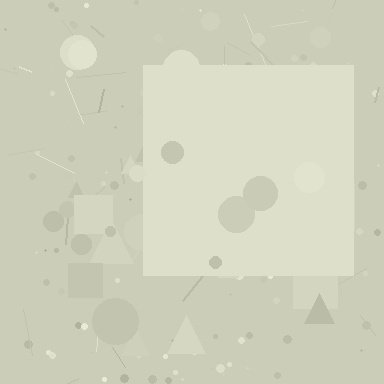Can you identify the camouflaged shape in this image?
The camouflaged shape is a square.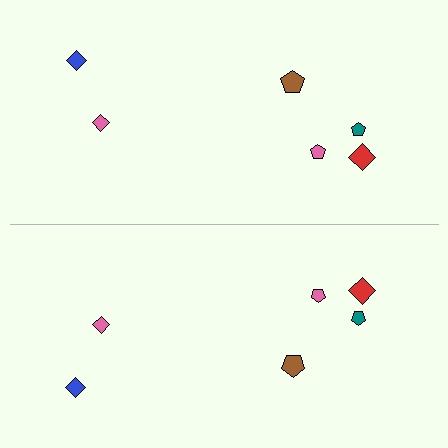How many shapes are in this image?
There are 12 shapes in this image.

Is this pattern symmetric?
Yes, this pattern has bilateral (reflection) symmetry.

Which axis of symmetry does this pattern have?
The pattern has a horizontal axis of symmetry running through the center of the image.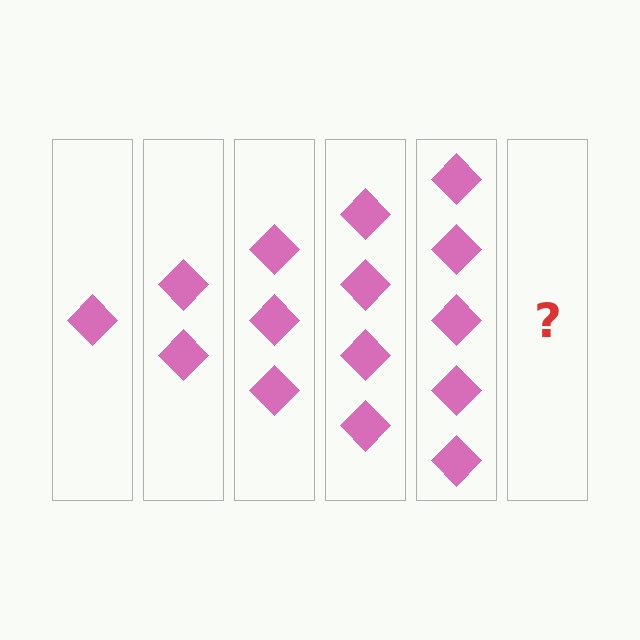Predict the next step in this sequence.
The next step is 6 diamonds.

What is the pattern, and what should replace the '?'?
The pattern is that each step adds one more diamond. The '?' should be 6 diamonds.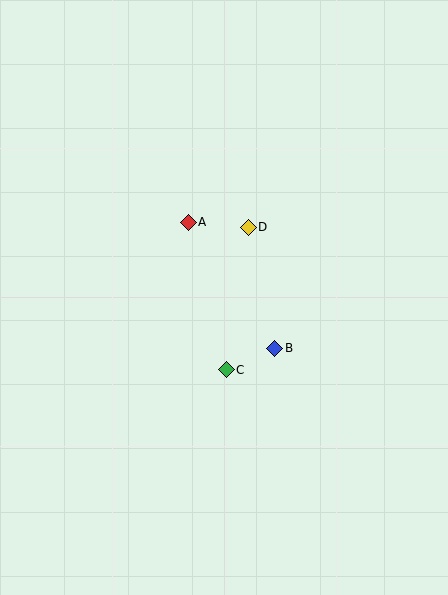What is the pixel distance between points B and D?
The distance between B and D is 124 pixels.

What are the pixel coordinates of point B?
Point B is at (275, 348).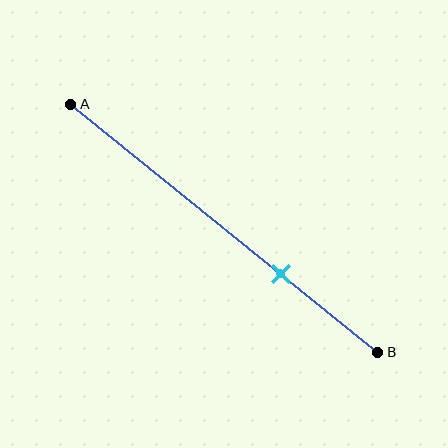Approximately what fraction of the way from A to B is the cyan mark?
The cyan mark is approximately 70% of the way from A to B.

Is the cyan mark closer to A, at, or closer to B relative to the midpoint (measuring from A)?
The cyan mark is closer to point B than the midpoint of segment AB.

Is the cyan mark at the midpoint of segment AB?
No, the mark is at about 70% from A, not at the 50% midpoint.